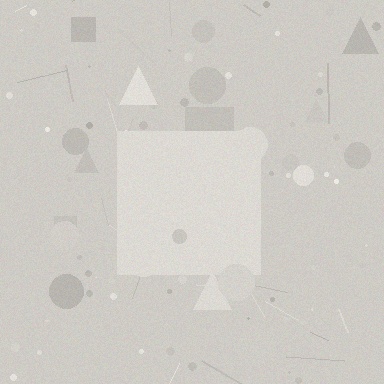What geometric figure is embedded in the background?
A square is embedded in the background.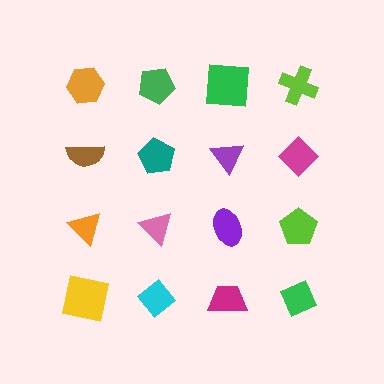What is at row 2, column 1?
A brown semicircle.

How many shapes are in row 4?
4 shapes.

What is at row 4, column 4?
A green diamond.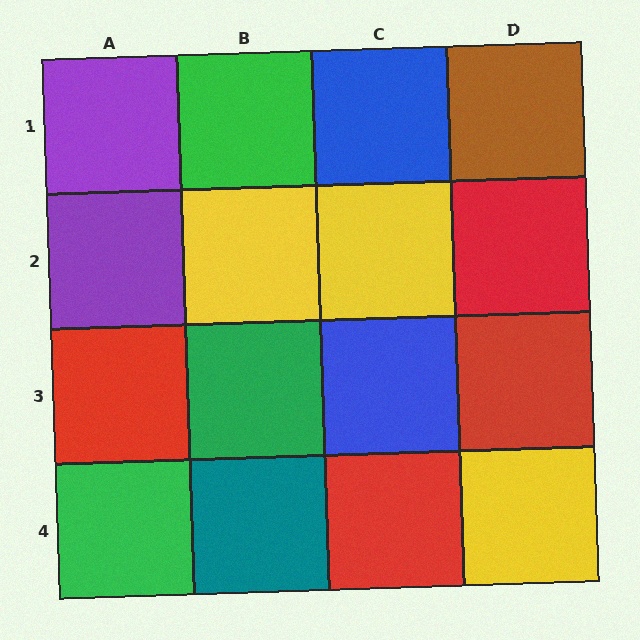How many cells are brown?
1 cell is brown.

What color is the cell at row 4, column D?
Yellow.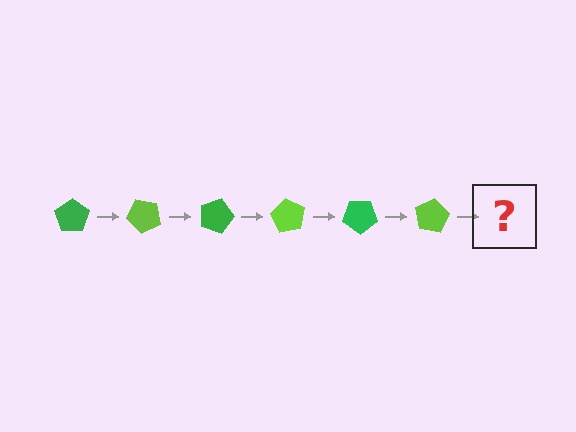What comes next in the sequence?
The next element should be a green pentagon, rotated 270 degrees from the start.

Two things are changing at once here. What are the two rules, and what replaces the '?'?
The two rules are that it rotates 45 degrees each step and the color cycles through green and lime. The '?' should be a green pentagon, rotated 270 degrees from the start.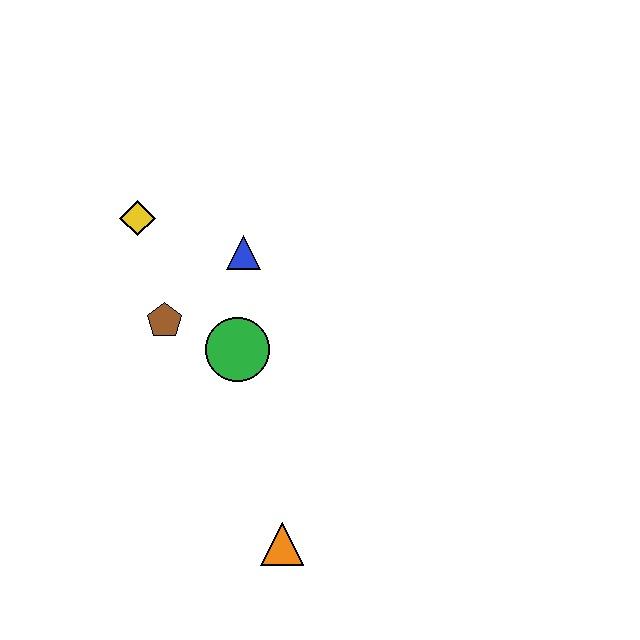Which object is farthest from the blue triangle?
The orange triangle is farthest from the blue triangle.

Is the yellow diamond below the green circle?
No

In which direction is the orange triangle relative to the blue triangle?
The orange triangle is below the blue triangle.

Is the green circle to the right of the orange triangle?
No